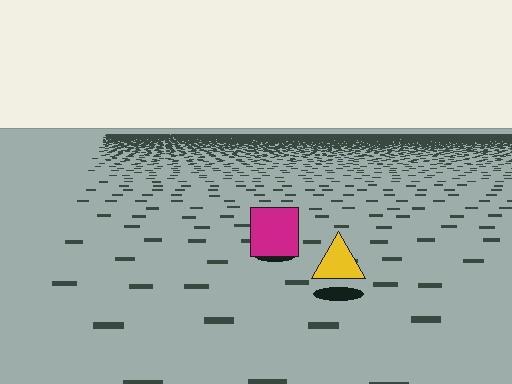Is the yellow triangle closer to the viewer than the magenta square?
Yes. The yellow triangle is closer — you can tell from the texture gradient: the ground texture is coarser near it.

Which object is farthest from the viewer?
The magenta square is farthest from the viewer. It appears smaller and the ground texture around it is denser.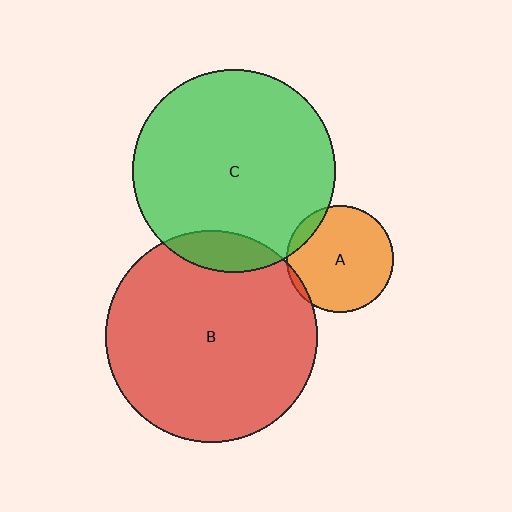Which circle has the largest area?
Circle B (red).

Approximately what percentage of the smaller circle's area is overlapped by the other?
Approximately 10%.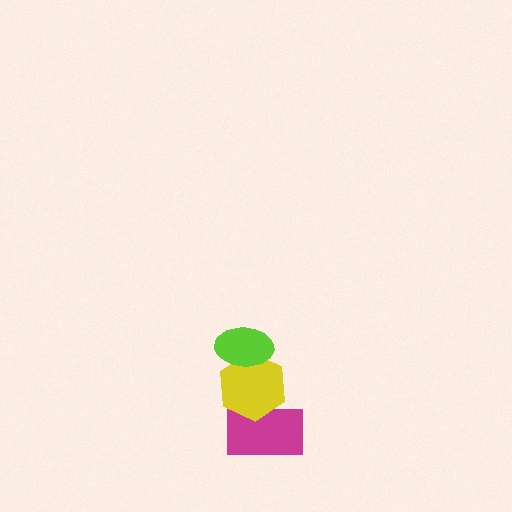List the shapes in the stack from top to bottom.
From top to bottom: the lime ellipse, the yellow hexagon, the magenta rectangle.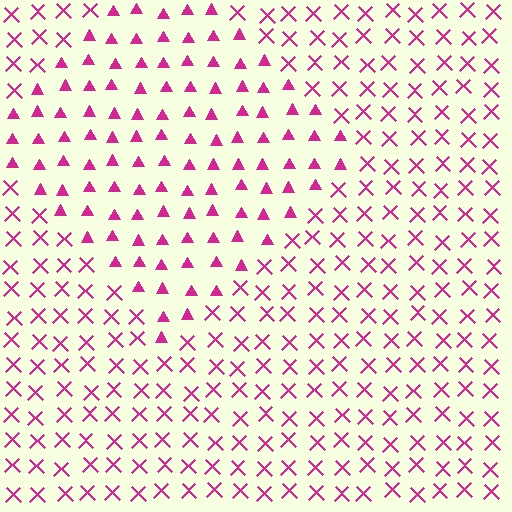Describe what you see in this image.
The image is filled with small magenta elements arranged in a uniform grid. A diamond-shaped region contains triangles, while the surrounding area contains X marks. The boundary is defined purely by the change in element shape.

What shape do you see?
I see a diamond.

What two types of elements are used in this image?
The image uses triangles inside the diamond region and X marks outside it.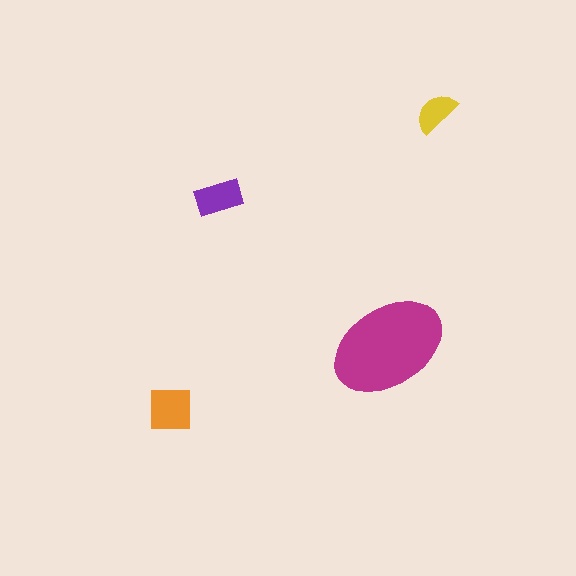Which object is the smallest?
The yellow semicircle.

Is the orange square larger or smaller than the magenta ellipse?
Smaller.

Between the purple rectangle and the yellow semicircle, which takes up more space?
The purple rectangle.